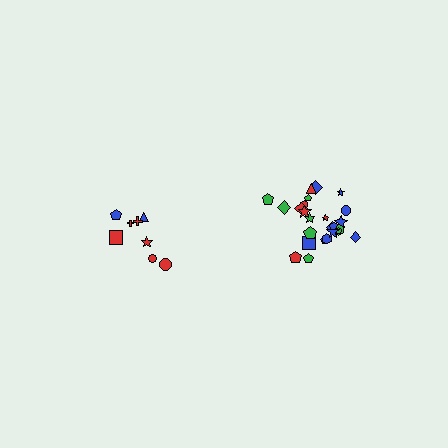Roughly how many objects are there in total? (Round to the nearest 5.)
Roughly 35 objects in total.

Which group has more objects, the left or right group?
The right group.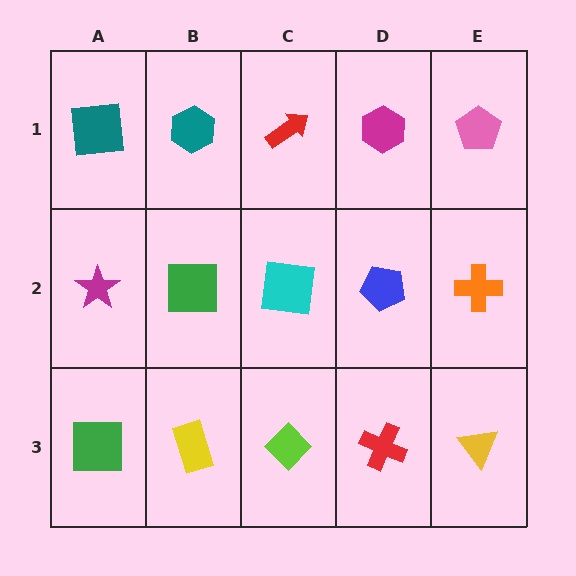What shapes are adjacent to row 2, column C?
A red arrow (row 1, column C), a lime diamond (row 3, column C), a green square (row 2, column B), a blue pentagon (row 2, column D).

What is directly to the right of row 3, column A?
A yellow rectangle.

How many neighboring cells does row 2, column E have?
3.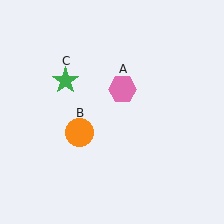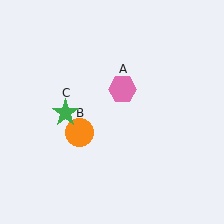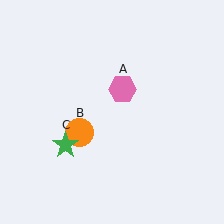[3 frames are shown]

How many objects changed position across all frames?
1 object changed position: green star (object C).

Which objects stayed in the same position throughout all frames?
Pink hexagon (object A) and orange circle (object B) remained stationary.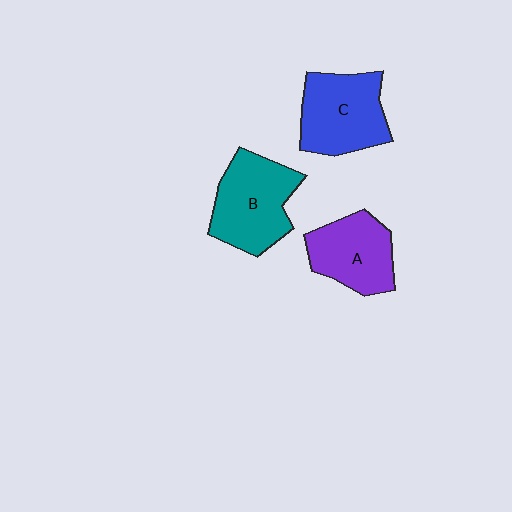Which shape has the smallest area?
Shape A (purple).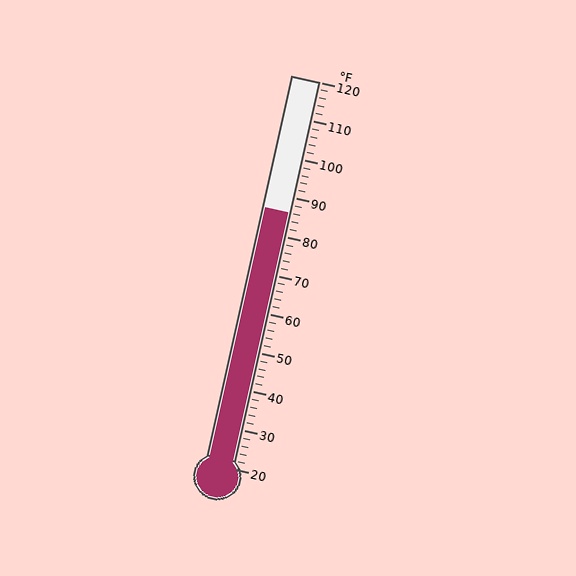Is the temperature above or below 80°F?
The temperature is above 80°F.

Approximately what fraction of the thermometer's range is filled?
The thermometer is filled to approximately 65% of its range.